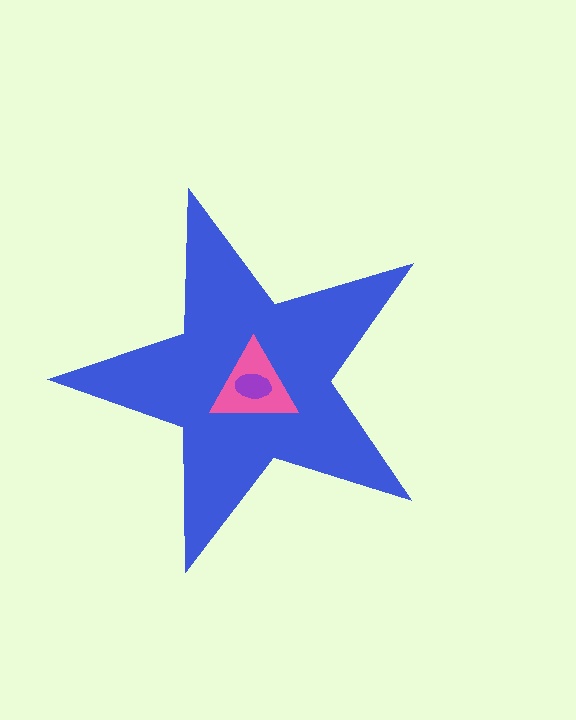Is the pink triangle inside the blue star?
Yes.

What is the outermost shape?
The blue star.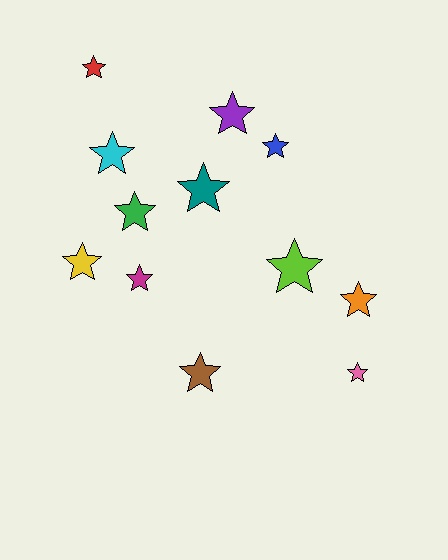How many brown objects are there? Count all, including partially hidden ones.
There is 1 brown object.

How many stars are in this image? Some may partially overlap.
There are 12 stars.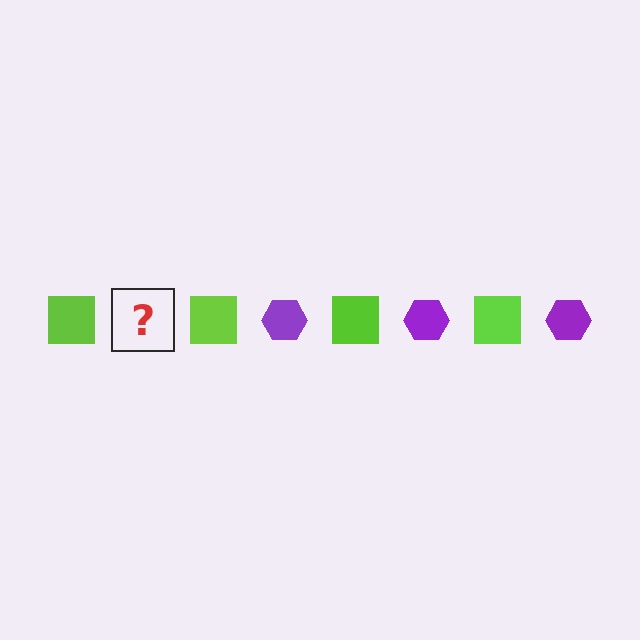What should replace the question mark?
The question mark should be replaced with a purple hexagon.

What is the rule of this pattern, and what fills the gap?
The rule is that the pattern alternates between lime square and purple hexagon. The gap should be filled with a purple hexagon.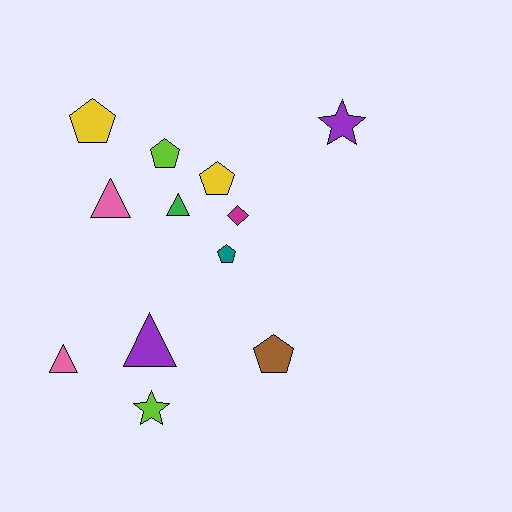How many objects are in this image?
There are 12 objects.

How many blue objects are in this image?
There are no blue objects.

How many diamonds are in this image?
There is 1 diamond.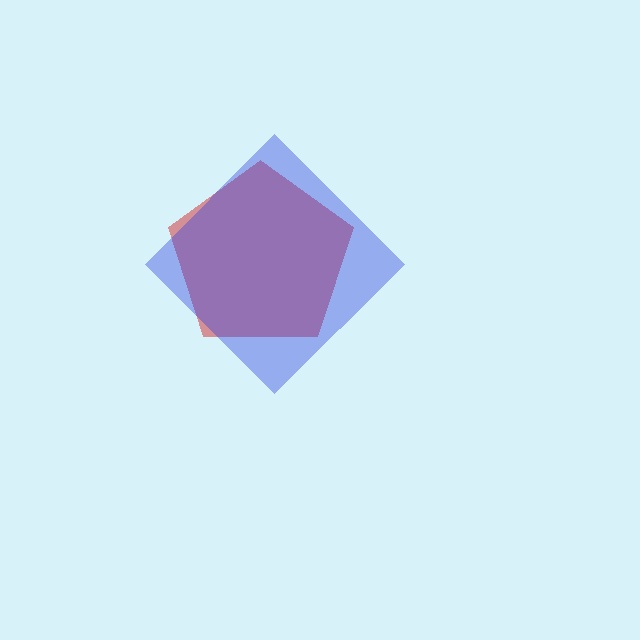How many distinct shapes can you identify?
There are 2 distinct shapes: a red pentagon, a blue diamond.